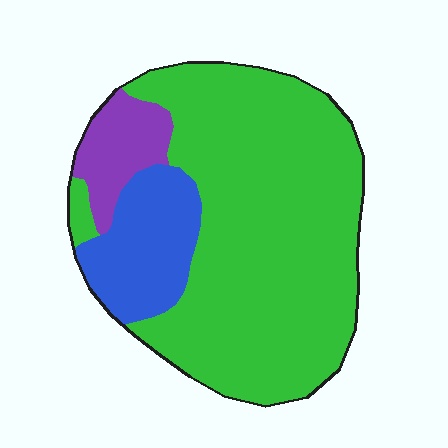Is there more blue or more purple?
Blue.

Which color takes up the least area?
Purple, at roughly 10%.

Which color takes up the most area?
Green, at roughly 75%.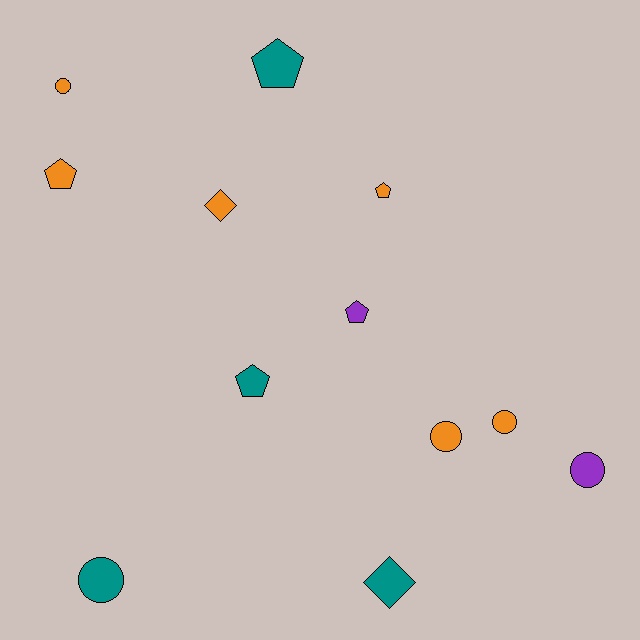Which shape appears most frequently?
Pentagon, with 5 objects.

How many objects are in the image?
There are 12 objects.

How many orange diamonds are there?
There is 1 orange diamond.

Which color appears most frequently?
Orange, with 6 objects.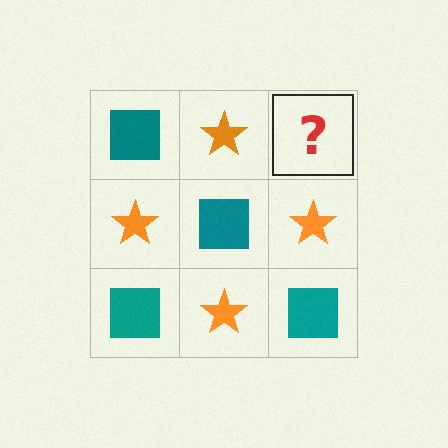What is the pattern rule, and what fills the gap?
The rule is that it alternates teal square and orange star in a checkerboard pattern. The gap should be filled with a teal square.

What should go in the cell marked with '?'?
The missing cell should contain a teal square.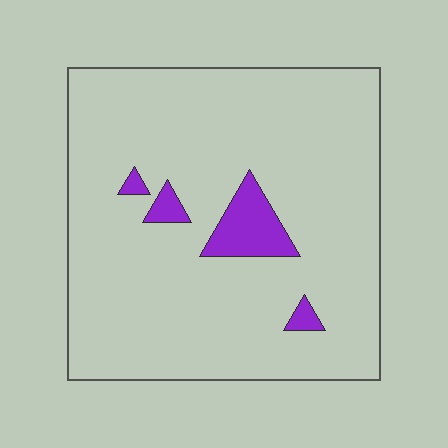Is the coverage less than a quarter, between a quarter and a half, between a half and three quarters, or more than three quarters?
Less than a quarter.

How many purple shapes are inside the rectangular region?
4.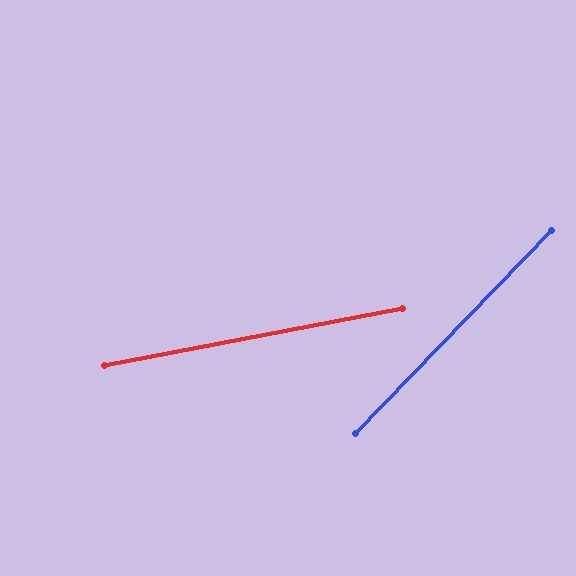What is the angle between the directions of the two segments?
Approximately 35 degrees.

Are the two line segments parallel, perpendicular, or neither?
Neither parallel nor perpendicular — they differ by about 35°.